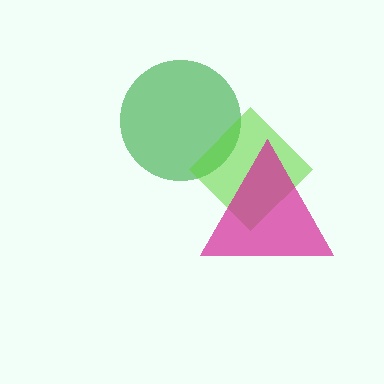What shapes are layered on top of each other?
The layered shapes are: a green circle, a lime diamond, a magenta triangle.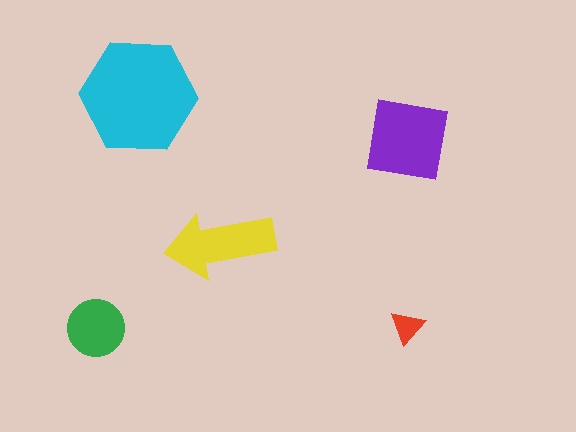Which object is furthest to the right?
The red triangle is rightmost.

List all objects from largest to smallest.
The cyan hexagon, the purple square, the yellow arrow, the green circle, the red triangle.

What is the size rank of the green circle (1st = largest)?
4th.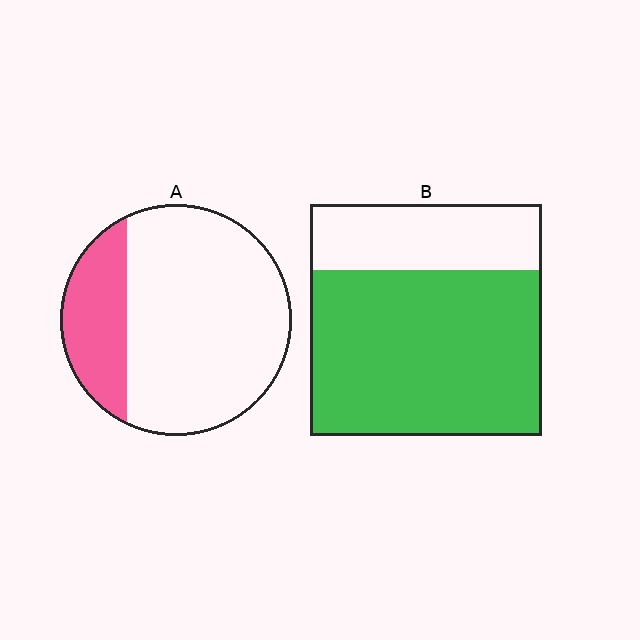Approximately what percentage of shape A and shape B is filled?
A is approximately 25% and B is approximately 70%.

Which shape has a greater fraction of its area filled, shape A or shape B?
Shape B.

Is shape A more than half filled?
No.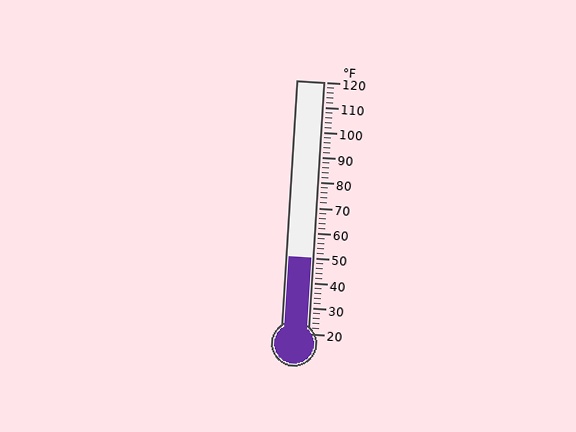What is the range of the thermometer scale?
The thermometer scale ranges from 20°F to 120°F.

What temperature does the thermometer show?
The thermometer shows approximately 50°F.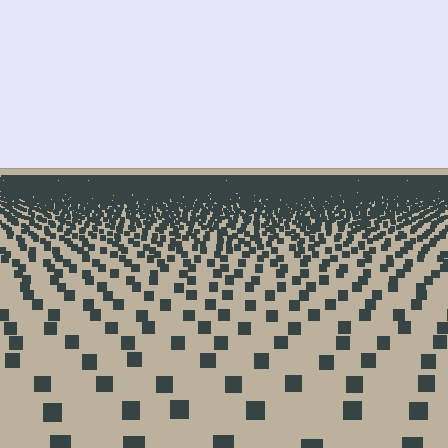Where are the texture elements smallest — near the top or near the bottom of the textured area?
Near the top.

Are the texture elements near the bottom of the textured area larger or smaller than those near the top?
Larger. Near the bottom, elements are closer to the viewer and appear at a bigger on-screen size.